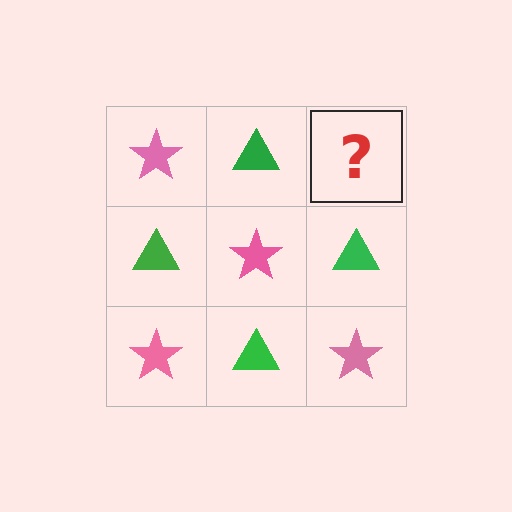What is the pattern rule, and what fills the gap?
The rule is that it alternates pink star and green triangle in a checkerboard pattern. The gap should be filled with a pink star.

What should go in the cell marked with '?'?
The missing cell should contain a pink star.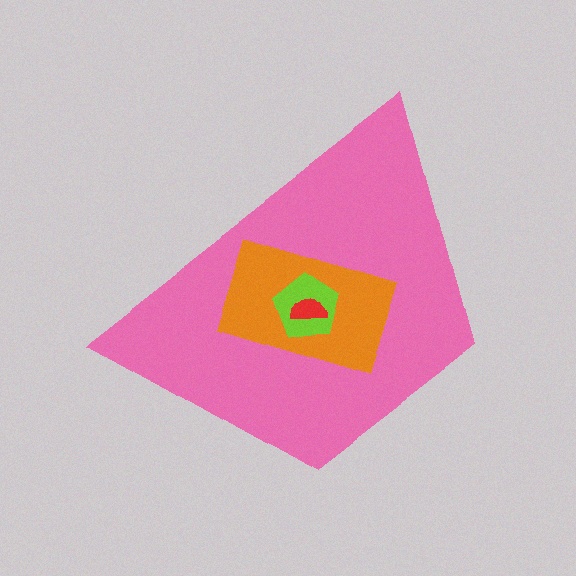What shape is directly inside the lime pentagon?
The red semicircle.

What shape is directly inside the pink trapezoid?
The orange rectangle.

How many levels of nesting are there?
4.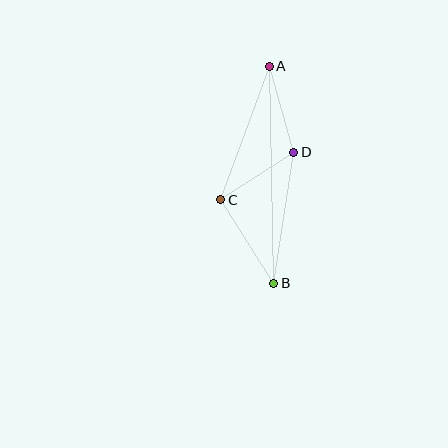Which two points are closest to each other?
Points C and D are closest to each other.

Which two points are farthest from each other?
Points A and B are farthest from each other.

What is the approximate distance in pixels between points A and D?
The distance between A and D is approximately 89 pixels.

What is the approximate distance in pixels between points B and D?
The distance between B and D is approximately 133 pixels.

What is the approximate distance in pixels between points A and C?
The distance between A and C is approximately 142 pixels.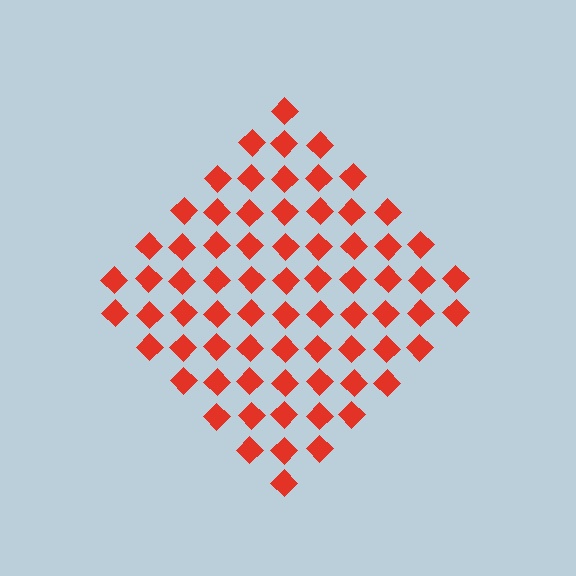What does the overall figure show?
The overall figure shows a diamond.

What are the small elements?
The small elements are diamonds.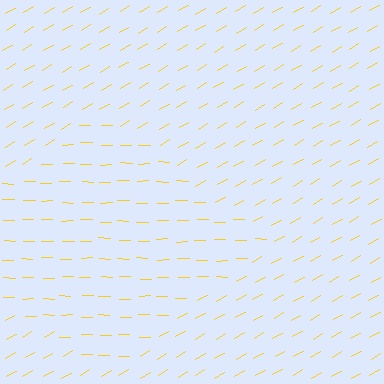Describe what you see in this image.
The image is filled with small yellow line segments. A diamond region in the image has lines oriented differently from the surrounding lines, creating a visible texture boundary.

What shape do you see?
I see a diamond.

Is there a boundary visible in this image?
Yes, there is a texture boundary formed by a change in line orientation.